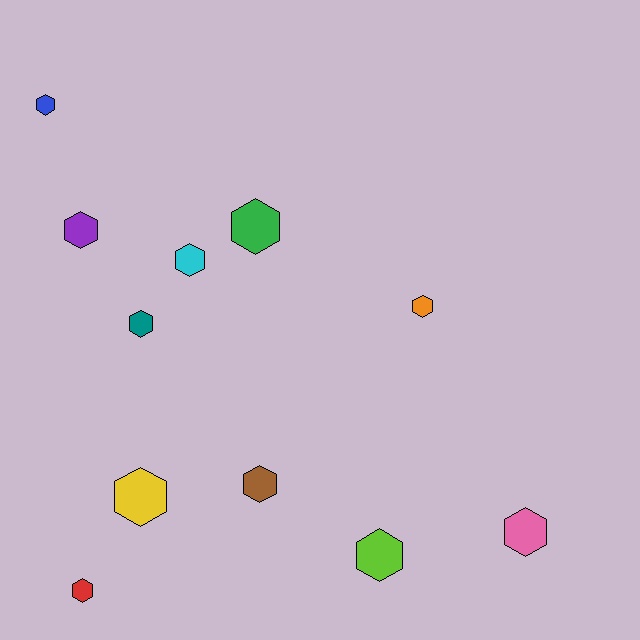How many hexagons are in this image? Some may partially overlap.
There are 11 hexagons.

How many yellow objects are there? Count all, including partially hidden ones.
There is 1 yellow object.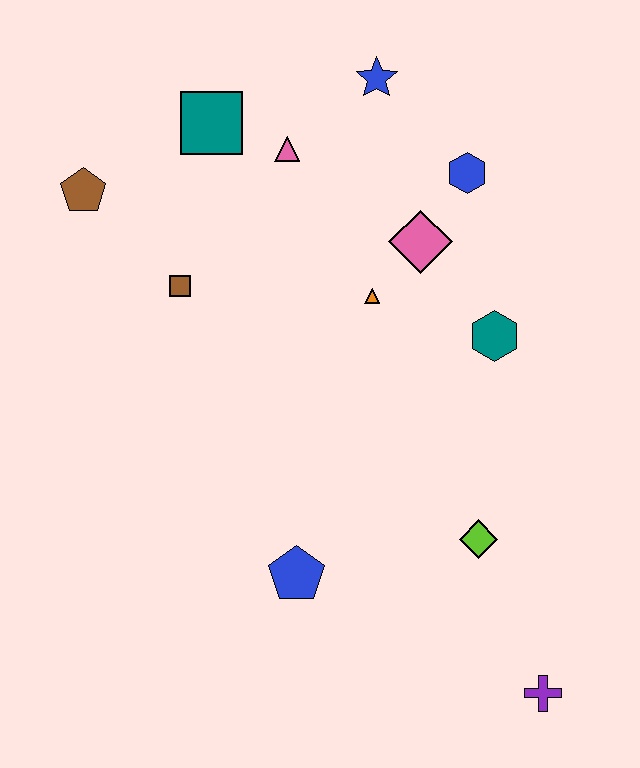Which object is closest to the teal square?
The pink triangle is closest to the teal square.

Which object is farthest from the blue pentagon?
The blue star is farthest from the blue pentagon.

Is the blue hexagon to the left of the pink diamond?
No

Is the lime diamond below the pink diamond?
Yes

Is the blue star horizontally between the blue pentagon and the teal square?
No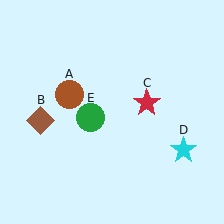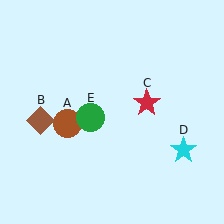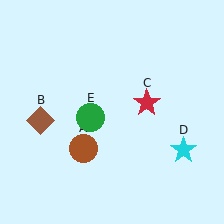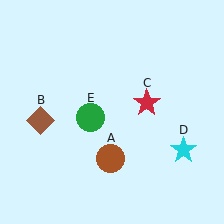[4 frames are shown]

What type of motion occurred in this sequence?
The brown circle (object A) rotated counterclockwise around the center of the scene.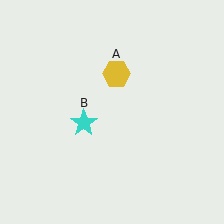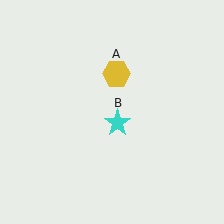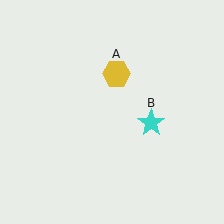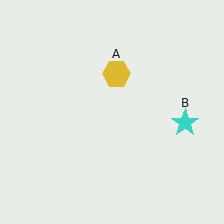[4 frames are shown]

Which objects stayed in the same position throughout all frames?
Yellow hexagon (object A) remained stationary.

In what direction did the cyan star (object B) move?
The cyan star (object B) moved right.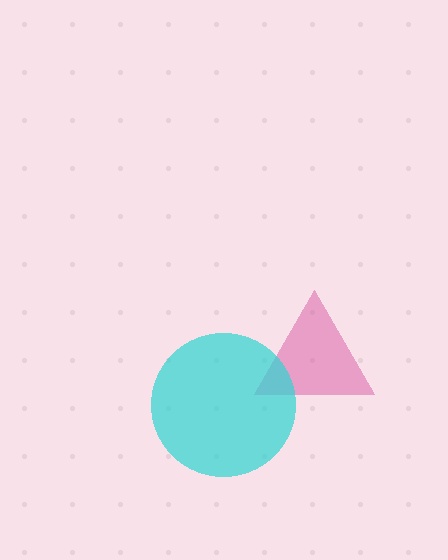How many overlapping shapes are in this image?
There are 2 overlapping shapes in the image.